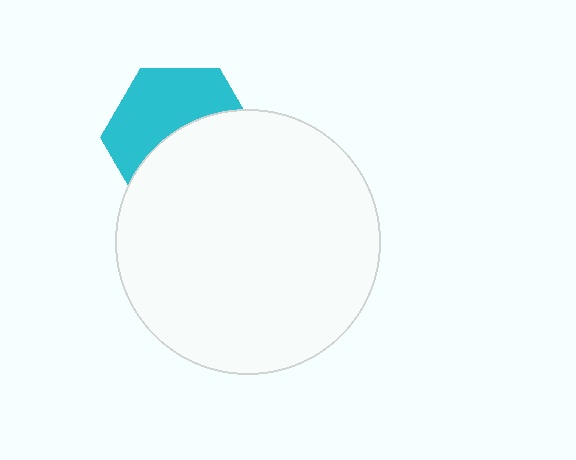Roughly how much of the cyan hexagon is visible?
About half of it is visible (roughly 48%).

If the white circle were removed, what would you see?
You would see the complete cyan hexagon.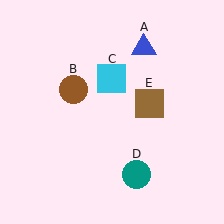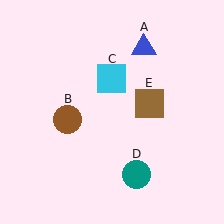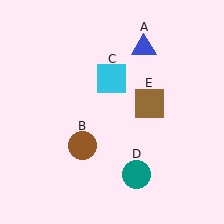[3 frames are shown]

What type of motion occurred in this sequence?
The brown circle (object B) rotated counterclockwise around the center of the scene.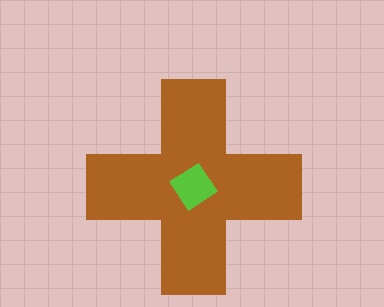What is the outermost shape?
The brown cross.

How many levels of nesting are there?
2.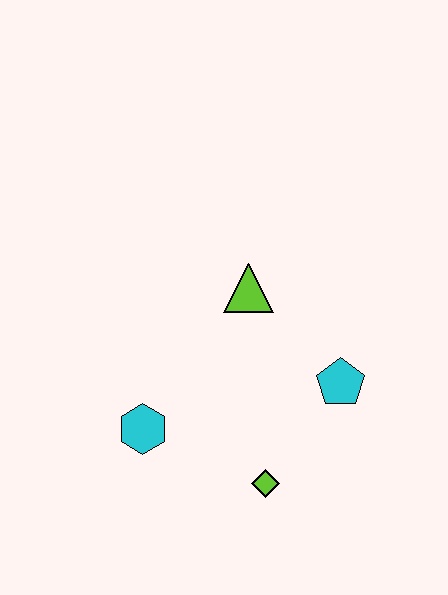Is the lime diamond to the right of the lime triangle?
Yes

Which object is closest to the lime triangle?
The cyan pentagon is closest to the lime triangle.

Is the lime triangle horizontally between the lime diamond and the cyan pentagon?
No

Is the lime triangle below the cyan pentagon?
No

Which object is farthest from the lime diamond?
The lime triangle is farthest from the lime diamond.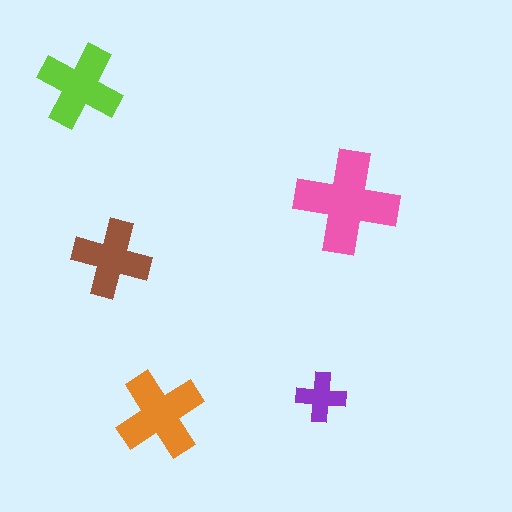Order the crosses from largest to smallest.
the pink one, the orange one, the lime one, the brown one, the purple one.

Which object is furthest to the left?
The lime cross is leftmost.